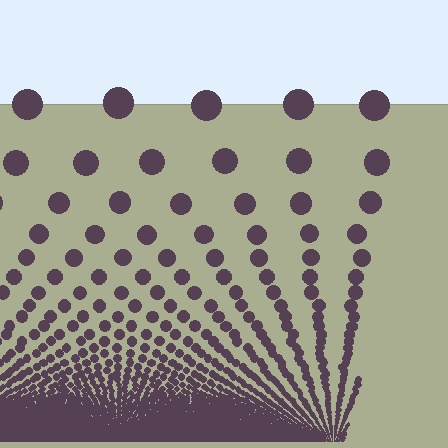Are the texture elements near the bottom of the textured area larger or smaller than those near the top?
Smaller. The gradient is inverted — elements near the bottom are smaller and denser.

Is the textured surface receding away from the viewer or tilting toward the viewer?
The surface appears to tilt toward the viewer. Texture elements get larger and sparser toward the top.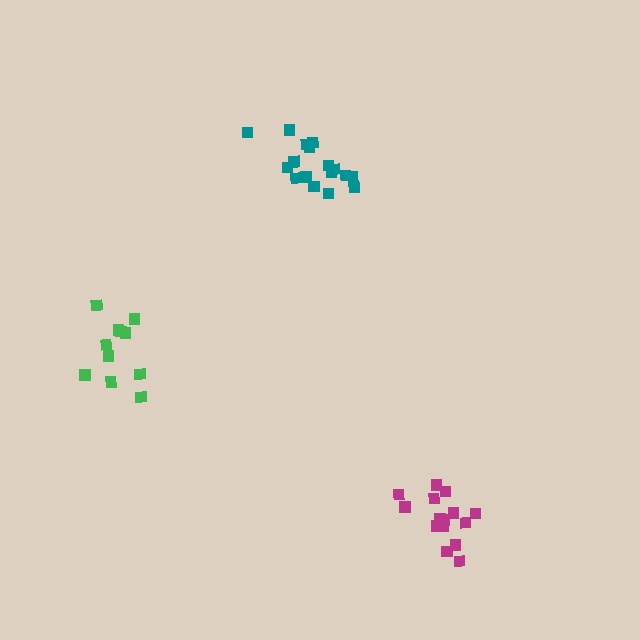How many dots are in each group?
Group 1: 12 dots, Group 2: 18 dots, Group 3: 15 dots (45 total).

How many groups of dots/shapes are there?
There are 3 groups.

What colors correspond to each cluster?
The clusters are colored: green, teal, magenta.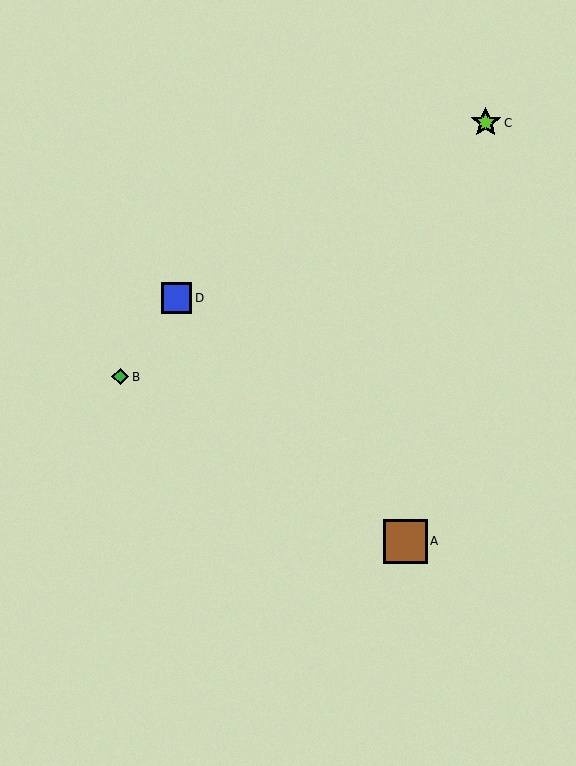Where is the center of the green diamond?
The center of the green diamond is at (120, 377).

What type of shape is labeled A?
Shape A is a brown square.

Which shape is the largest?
The brown square (labeled A) is the largest.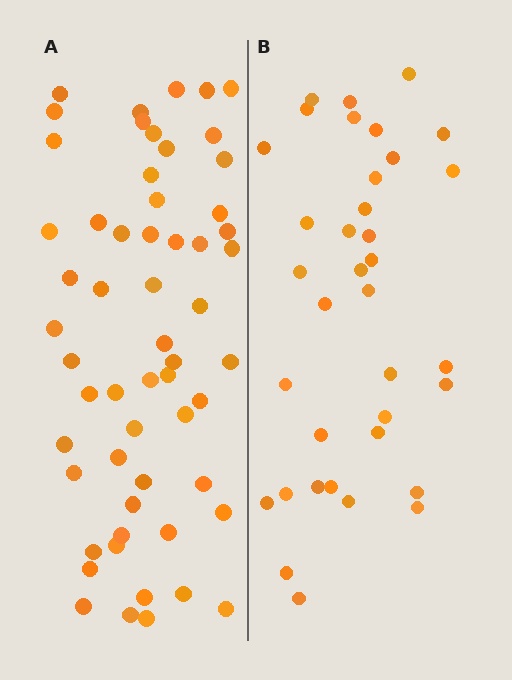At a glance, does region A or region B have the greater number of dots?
Region A (the left region) has more dots.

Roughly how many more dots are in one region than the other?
Region A has approximately 20 more dots than region B.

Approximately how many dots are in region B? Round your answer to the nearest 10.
About 40 dots. (The exact count is 36, which rounds to 40.)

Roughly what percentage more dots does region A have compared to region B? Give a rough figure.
About 60% more.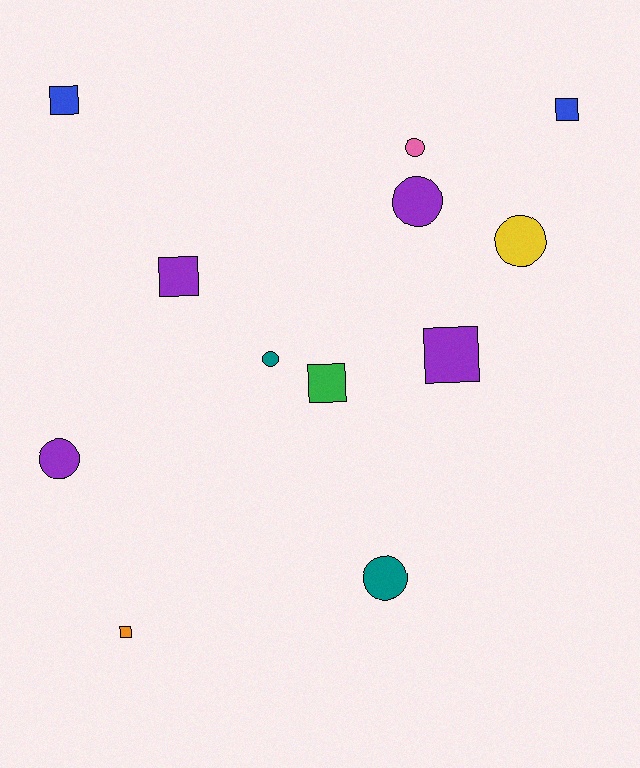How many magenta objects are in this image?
There are no magenta objects.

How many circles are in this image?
There are 6 circles.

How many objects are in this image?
There are 12 objects.